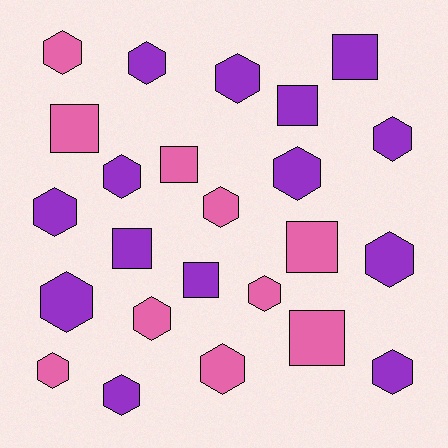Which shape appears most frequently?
Hexagon, with 16 objects.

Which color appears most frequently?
Purple, with 14 objects.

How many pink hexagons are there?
There are 6 pink hexagons.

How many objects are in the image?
There are 24 objects.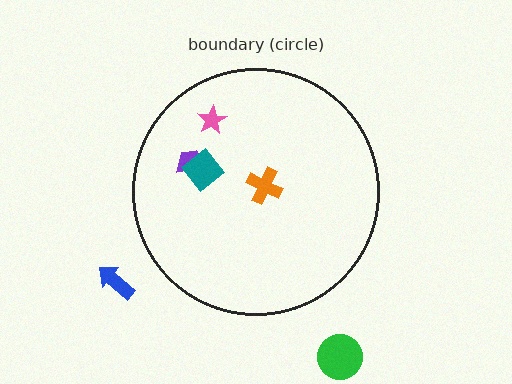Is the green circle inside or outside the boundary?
Outside.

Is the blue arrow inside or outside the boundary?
Outside.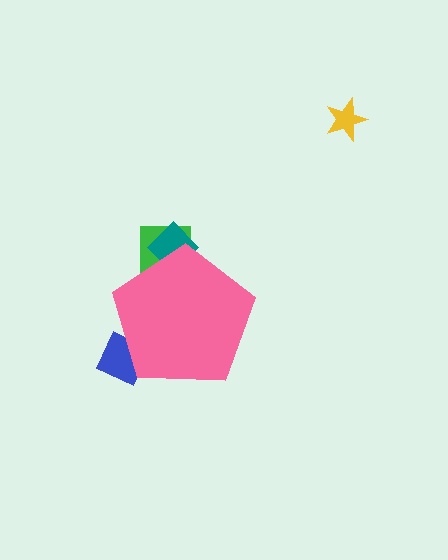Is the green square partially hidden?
Yes, the green square is partially hidden behind the pink pentagon.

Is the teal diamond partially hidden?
Yes, the teal diamond is partially hidden behind the pink pentagon.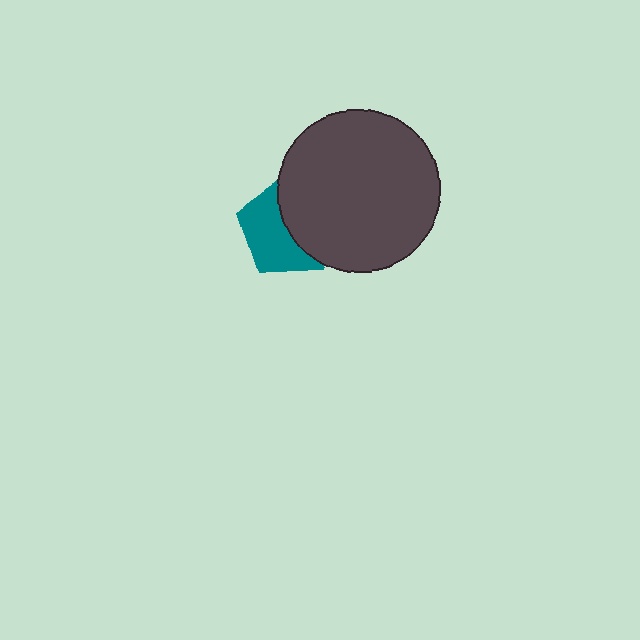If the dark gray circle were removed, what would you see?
You would see the complete teal pentagon.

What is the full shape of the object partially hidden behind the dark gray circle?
The partially hidden object is a teal pentagon.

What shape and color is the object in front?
The object in front is a dark gray circle.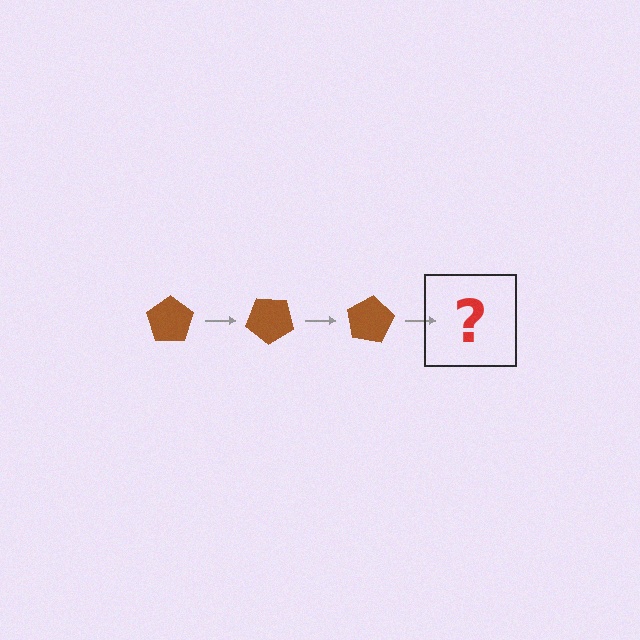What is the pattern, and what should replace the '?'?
The pattern is that the pentagon rotates 40 degrees each step. The '?' should be a brown pentagon rotated 120 degrees.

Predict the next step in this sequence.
The next step is a brown pentagon rotated 120 degrees.